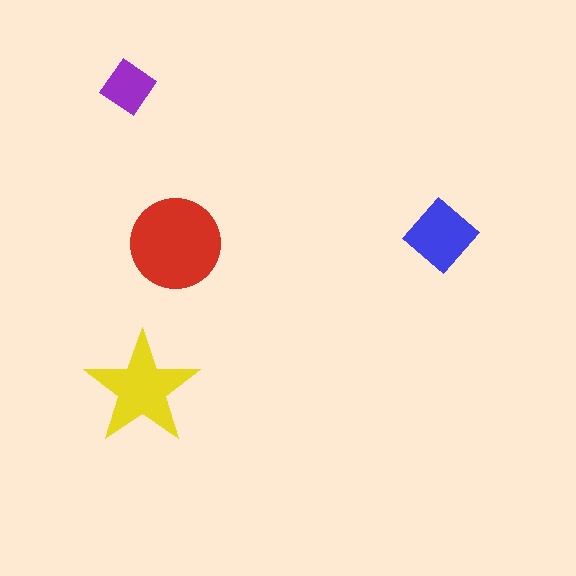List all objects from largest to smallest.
The red circle, the yellow star, the blue diamond, the purple diamond.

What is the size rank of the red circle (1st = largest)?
1st.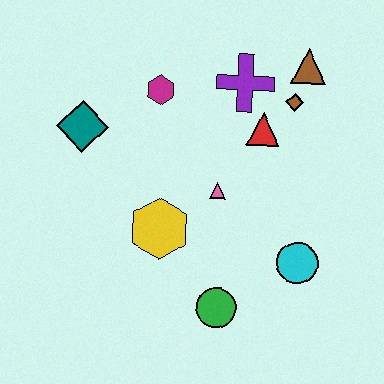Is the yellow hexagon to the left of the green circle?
Yes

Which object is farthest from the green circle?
The brown triangle is farthest from the green circle.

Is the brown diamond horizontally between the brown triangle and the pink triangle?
Yes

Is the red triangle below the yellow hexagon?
No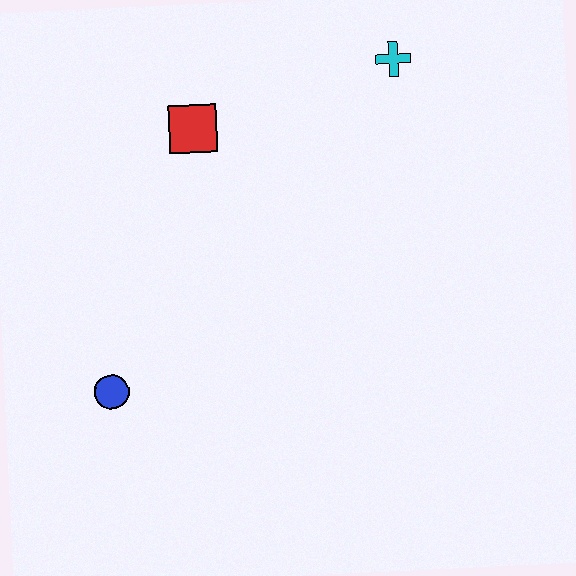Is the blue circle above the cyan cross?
No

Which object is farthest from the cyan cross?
The blue circle is farthest from the cyan cross.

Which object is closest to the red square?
The cyan cross is closest to the red square.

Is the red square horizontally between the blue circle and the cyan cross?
Yes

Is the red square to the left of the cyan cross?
Yes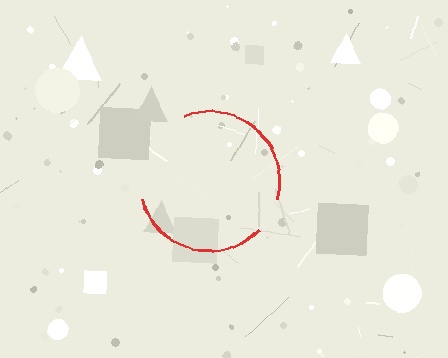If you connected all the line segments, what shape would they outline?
They would outline a circle.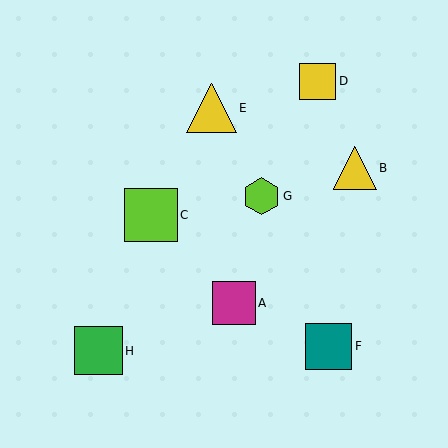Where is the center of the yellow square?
The center of the yellow square is at (318, 81).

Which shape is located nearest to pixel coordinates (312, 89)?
The yellow square (labeled D) at (318, 81) is nearest to that location.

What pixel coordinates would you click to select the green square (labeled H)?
Click at (98, 351) to select the green square H.